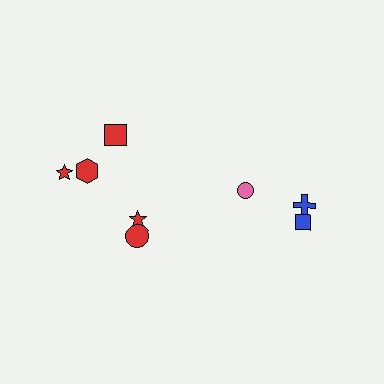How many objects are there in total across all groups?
There are 8 objects.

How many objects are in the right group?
There are 3 objects.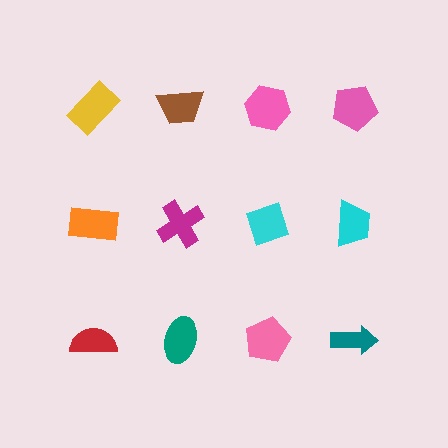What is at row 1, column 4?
A pink pentagon.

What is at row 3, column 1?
A red semicircle.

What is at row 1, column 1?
A yellow rectangle.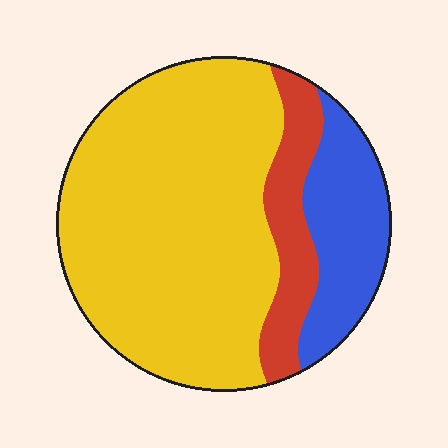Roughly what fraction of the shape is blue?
Blue covers 18% of the shape.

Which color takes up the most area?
Yellow, at roughly 70%.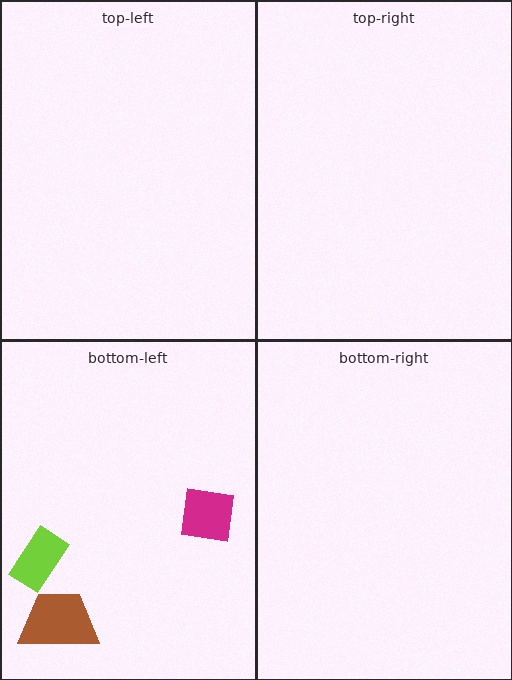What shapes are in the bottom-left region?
The lime rectangle, the magenta square, the brown trapezoid.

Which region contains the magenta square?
The bottom-left region.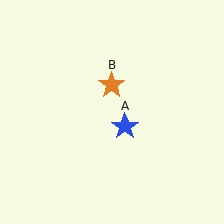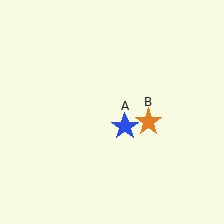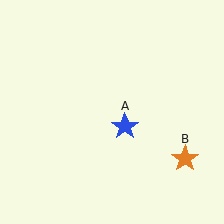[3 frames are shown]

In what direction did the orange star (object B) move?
The orange star (object B) moved down and to the right.